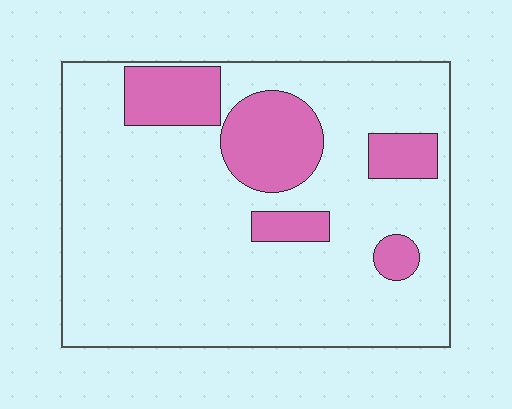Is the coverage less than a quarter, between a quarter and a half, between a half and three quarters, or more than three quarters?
Less than a quarter.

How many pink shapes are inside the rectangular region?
5.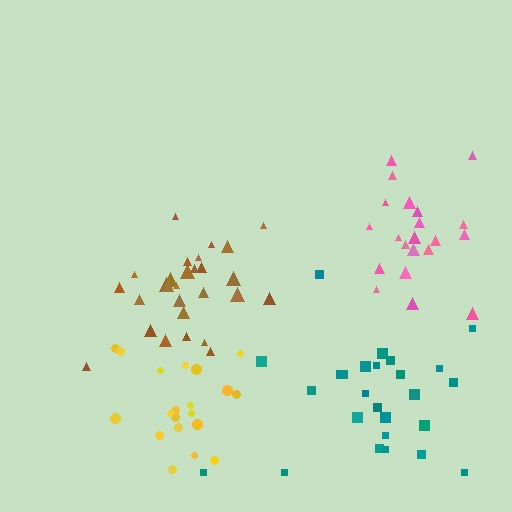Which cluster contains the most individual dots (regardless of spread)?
Brown (28).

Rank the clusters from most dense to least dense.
yellow, brown, pink, teal.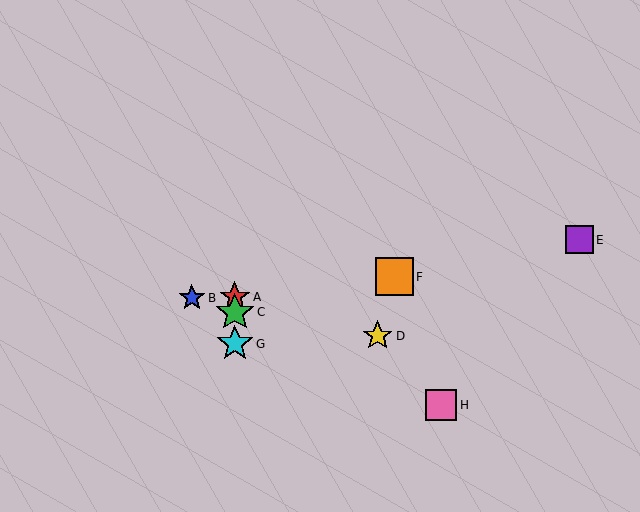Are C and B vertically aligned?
No, C is at x≈235 and B is at x≈192.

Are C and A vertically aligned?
Yes, both are at x≈235.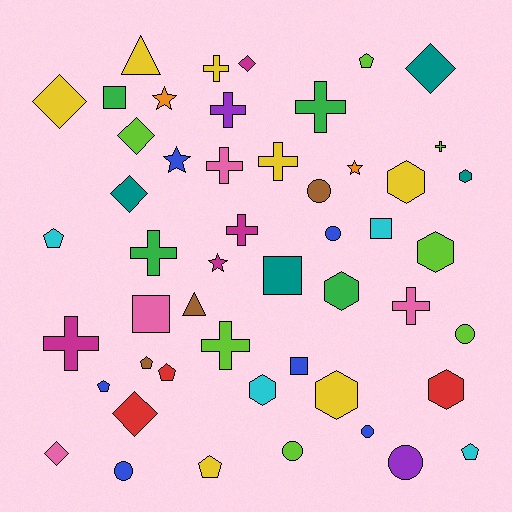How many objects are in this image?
There are 50 objects.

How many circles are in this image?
There are 7 circles.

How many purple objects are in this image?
There are 2 purple objects.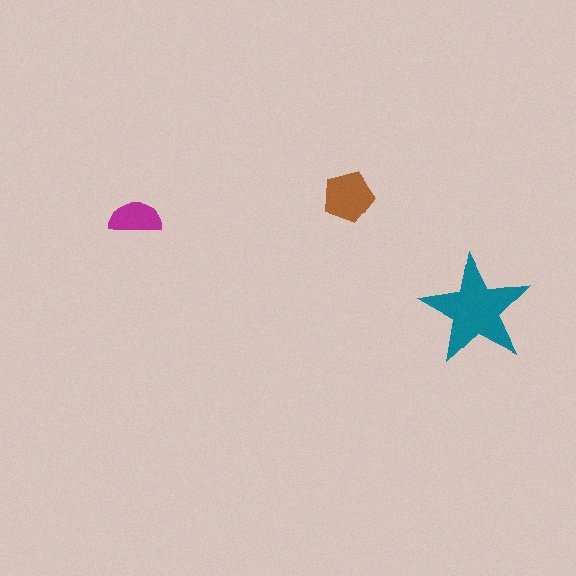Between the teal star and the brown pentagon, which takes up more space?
The teal star.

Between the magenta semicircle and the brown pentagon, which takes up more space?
The brown pentagon.